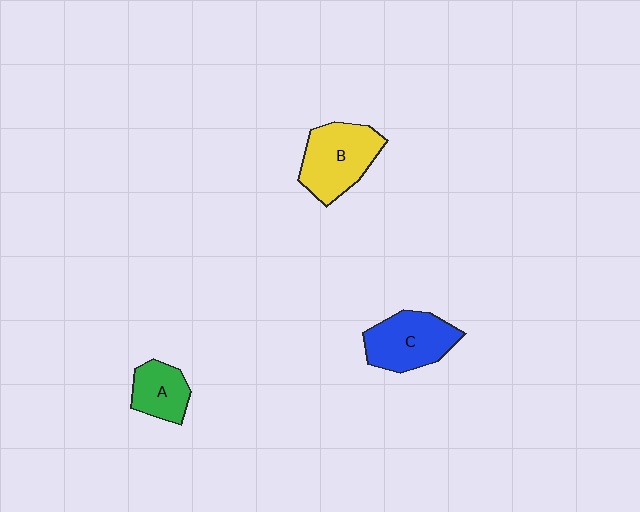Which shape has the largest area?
Shape B (yellow).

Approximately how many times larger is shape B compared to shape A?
Approximately 1.7 times.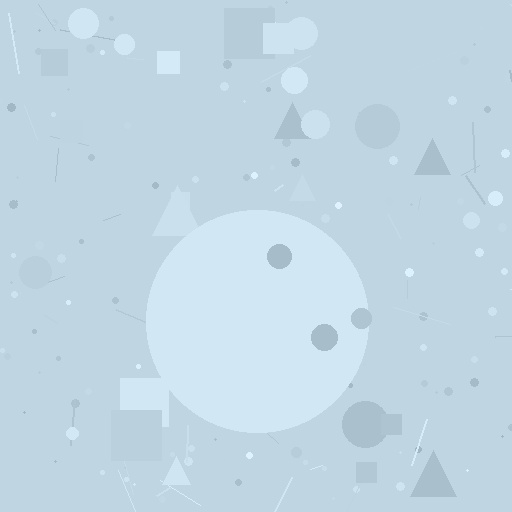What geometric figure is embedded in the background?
A circle is embedded in the background.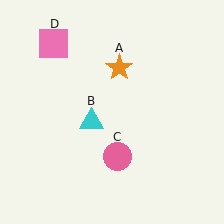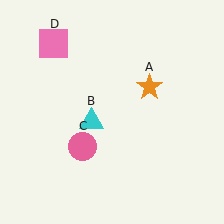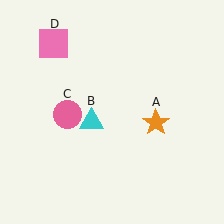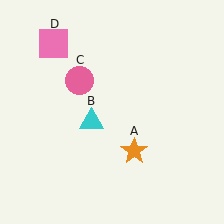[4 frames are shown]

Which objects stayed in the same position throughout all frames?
Cyan triangle (object B) and pink square (object D) remained stationary.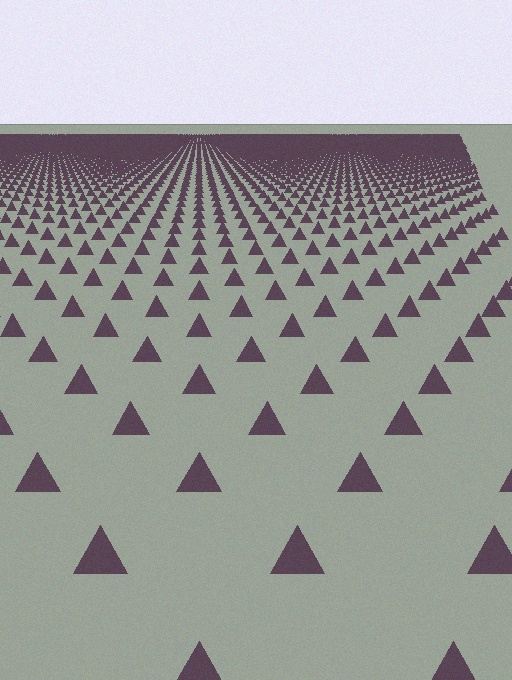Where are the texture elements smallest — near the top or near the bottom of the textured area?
Near the top.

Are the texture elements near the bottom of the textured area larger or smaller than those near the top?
Larger. Near the bottom, elements are closer to the viewer and appear at a bigger on-screen size.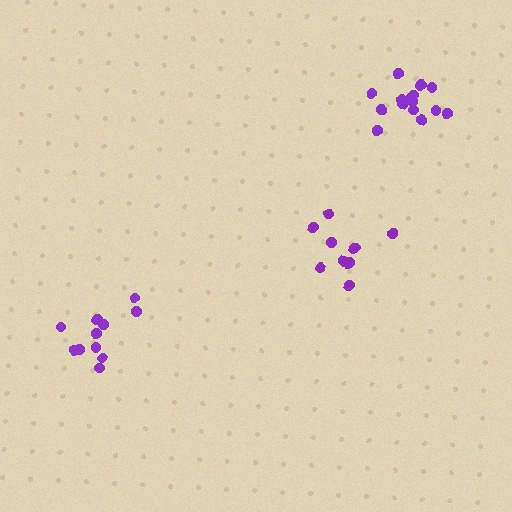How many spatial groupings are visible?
There are 3 spatial groupings.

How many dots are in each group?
Group 1: 11 dots, Group 2: 11 dots, Group 3: 17 dots (39 total).